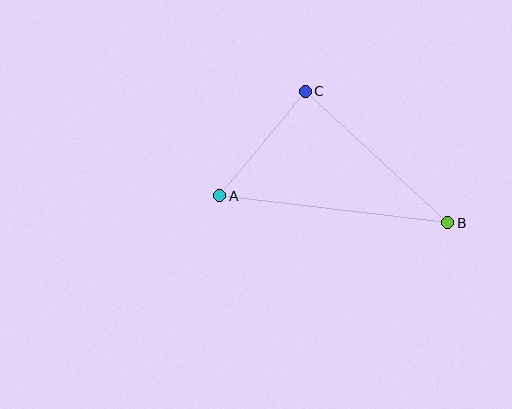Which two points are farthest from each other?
Points A and B are farthest from each other.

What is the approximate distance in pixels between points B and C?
The distance between B and C is approximately 194 pixels.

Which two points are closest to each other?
Points A and C are closest to each other.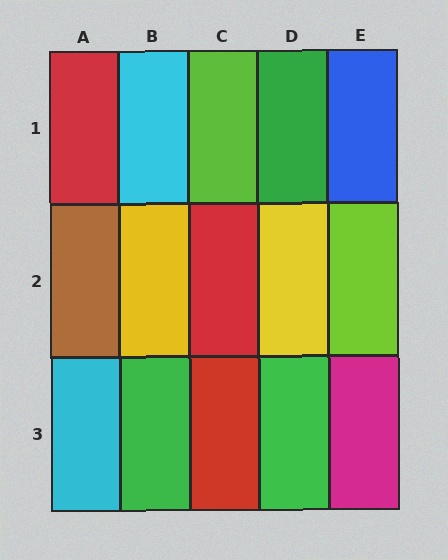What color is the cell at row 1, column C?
Lime.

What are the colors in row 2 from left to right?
Brown, yellow, red, yellow, lime.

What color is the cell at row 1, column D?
Green.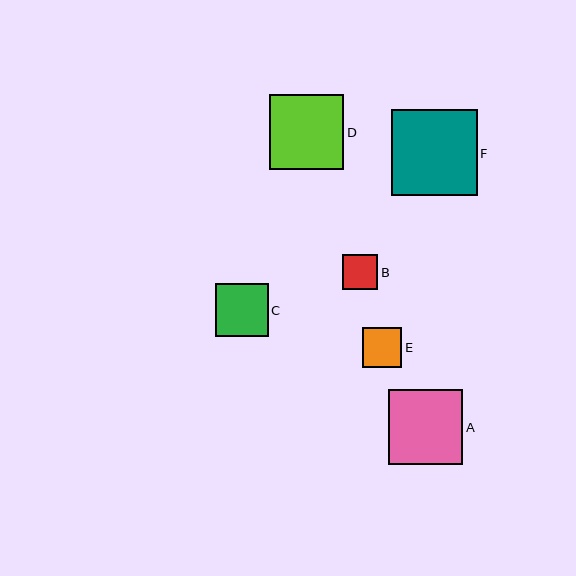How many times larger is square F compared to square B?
Square F is approximately 2.4 times the size of square B.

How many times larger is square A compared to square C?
Square A is approximately 1.4 times the size of square C.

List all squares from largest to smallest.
From largest to smallest: F, D, A, C, E, B.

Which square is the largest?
Square F is the largest with a size of approximately 86 pixels.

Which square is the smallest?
Square B is the smallest with a size of approximately 35 pixels.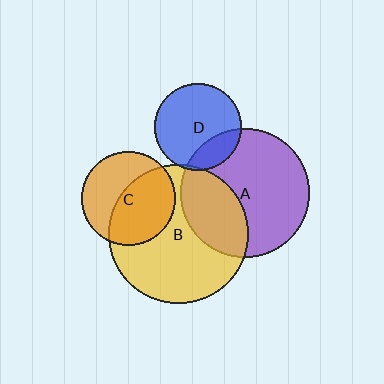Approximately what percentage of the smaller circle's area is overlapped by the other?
Approximately 55%.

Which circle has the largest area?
Circle B (yellow).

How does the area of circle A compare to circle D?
Approximately 2.2 times.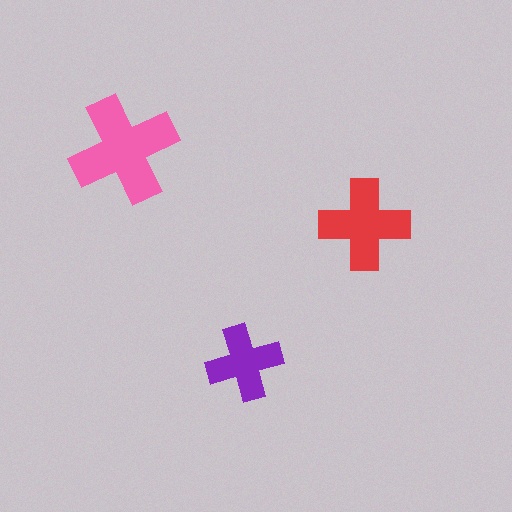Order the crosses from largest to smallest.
the pink one, the red one, the purple one.